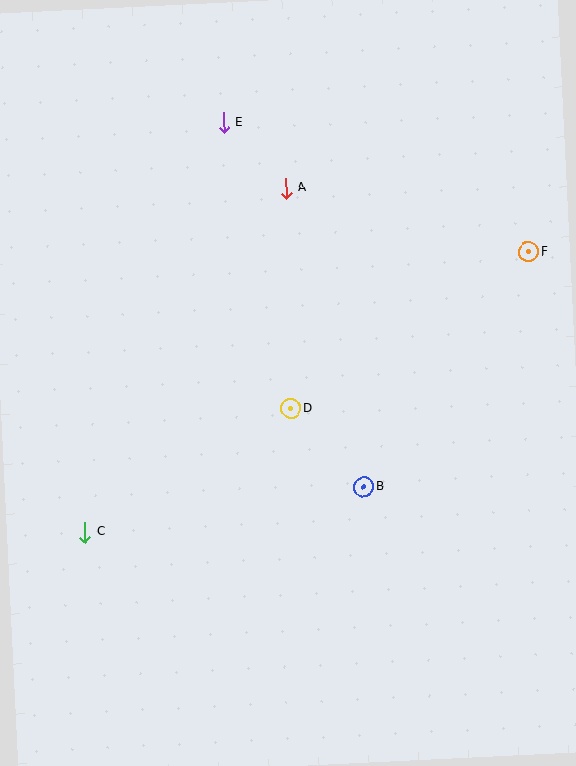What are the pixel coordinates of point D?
Point D is at (291, 409).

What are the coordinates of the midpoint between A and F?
The midpoint between A and F is at (407, 220).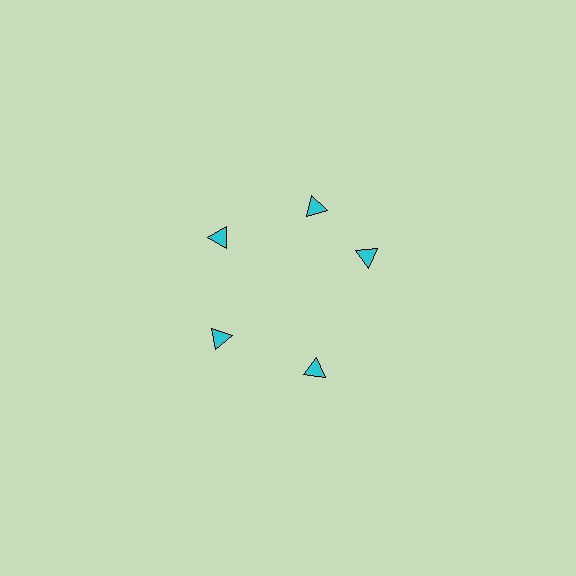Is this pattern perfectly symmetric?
No. The 5 cyan triangles are arranged in a ring, but one element near the 3 o'clock position is rotated out of alignment along the ring, breaking the 5-fold rotational symmetry.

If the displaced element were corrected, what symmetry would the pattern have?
It would have 5-fold rotational symmetry — the pattern would map onto itself every 72 degrees.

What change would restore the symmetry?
The symmetry would be restored by rotating it back into even spacing with its neighbors so that all 5 triangles sit at equal angles and equal distance from the center.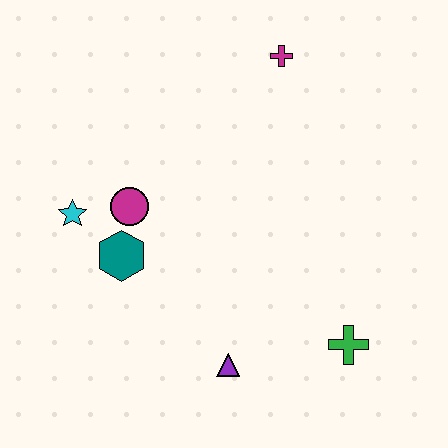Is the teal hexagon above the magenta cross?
No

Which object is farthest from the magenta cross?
The purple triangle is farthest from the magenta cross.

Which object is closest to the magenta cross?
The magenta circle is closest to the magenta cross.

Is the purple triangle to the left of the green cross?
Yes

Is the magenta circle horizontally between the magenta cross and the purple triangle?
No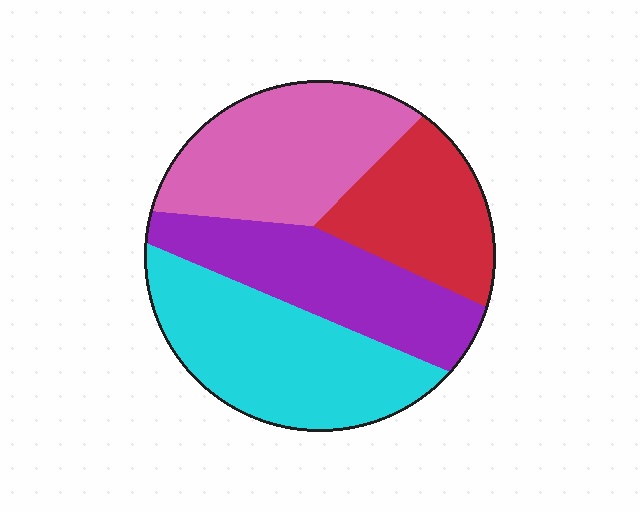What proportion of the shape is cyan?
Cyan covers around 30% of the shape.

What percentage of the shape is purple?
Purple covers 24% of the shape.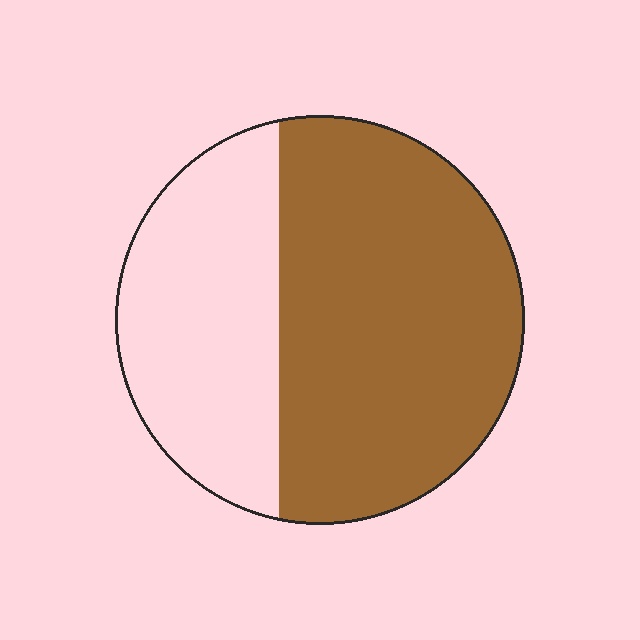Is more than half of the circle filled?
Yes.